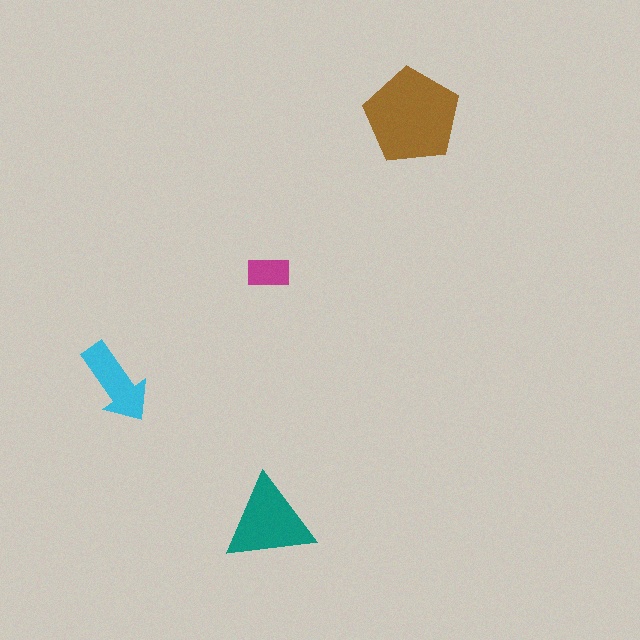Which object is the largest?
The brown pentagon.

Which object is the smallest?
The magenta rectangle.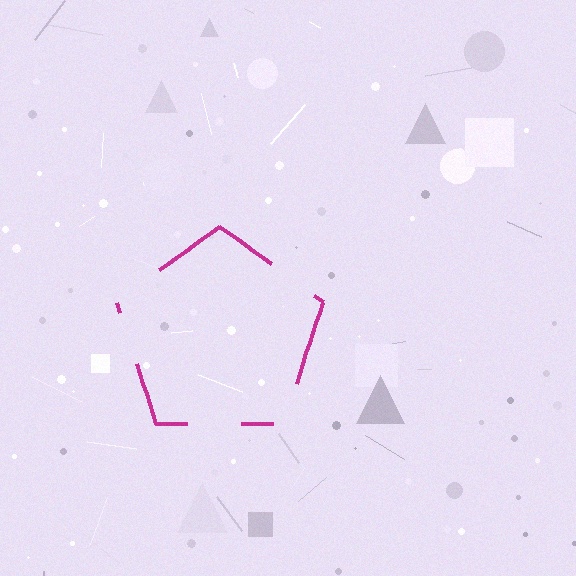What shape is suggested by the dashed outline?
The dashed outline suggests a pentagon.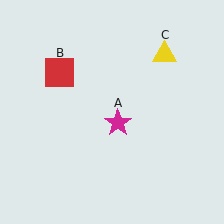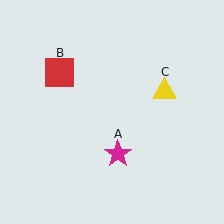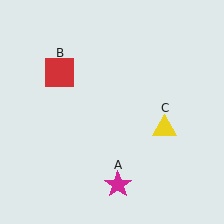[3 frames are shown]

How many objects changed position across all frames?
2 objects changed position: magenta star (object A), yellow triangle (object C).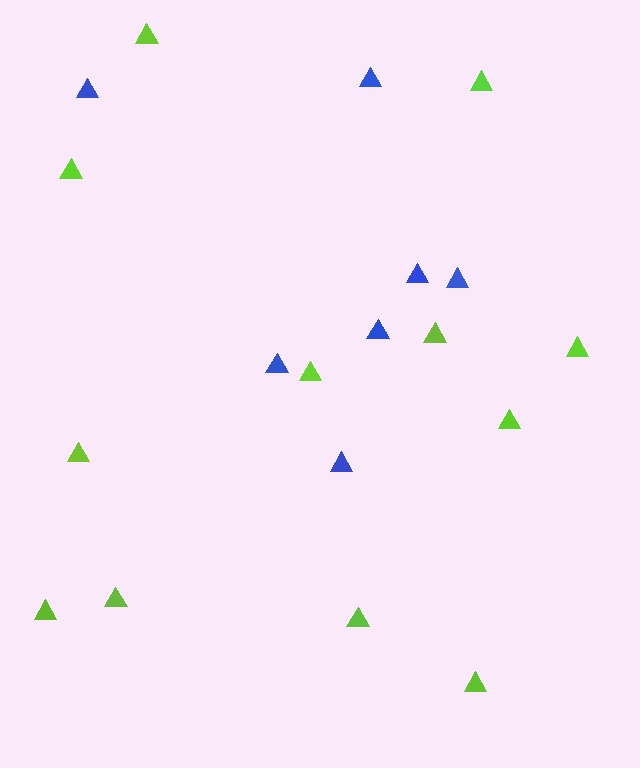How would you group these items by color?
There are 2 groups: one group of lime triangles (12) and one group of blue triangles (7).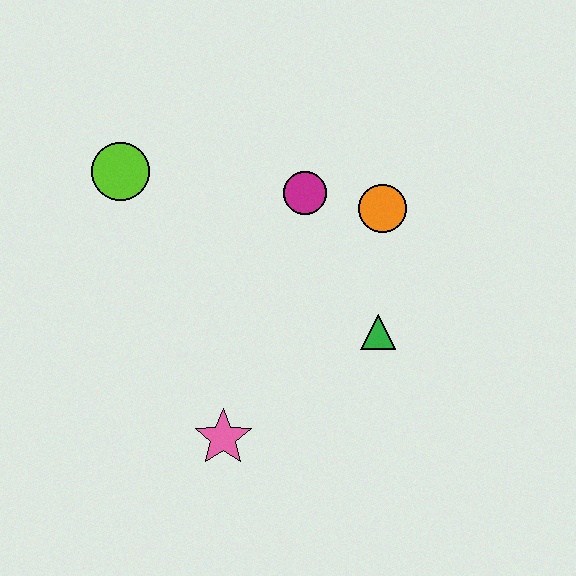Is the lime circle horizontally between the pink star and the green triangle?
No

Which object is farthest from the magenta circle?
The pink star is farthest from the magenta circle.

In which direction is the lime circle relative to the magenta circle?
The lime circle is to the left of the magenta circle.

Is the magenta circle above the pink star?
Yes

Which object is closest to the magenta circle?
The orange circle is closest to the magenta circle.